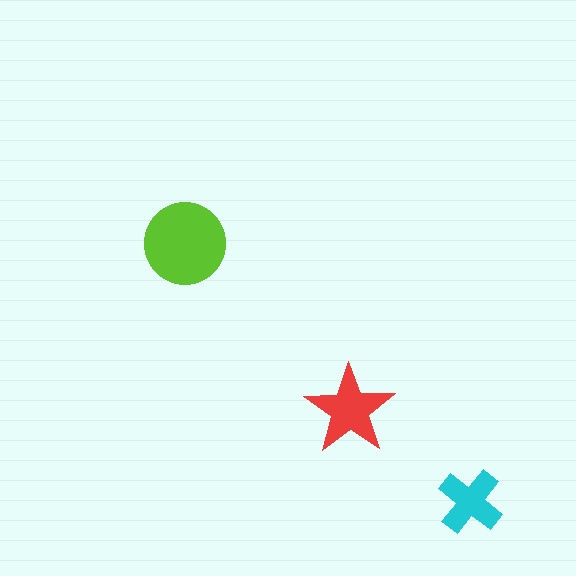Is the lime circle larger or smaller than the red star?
Larger.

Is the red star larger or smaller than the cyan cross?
Larger.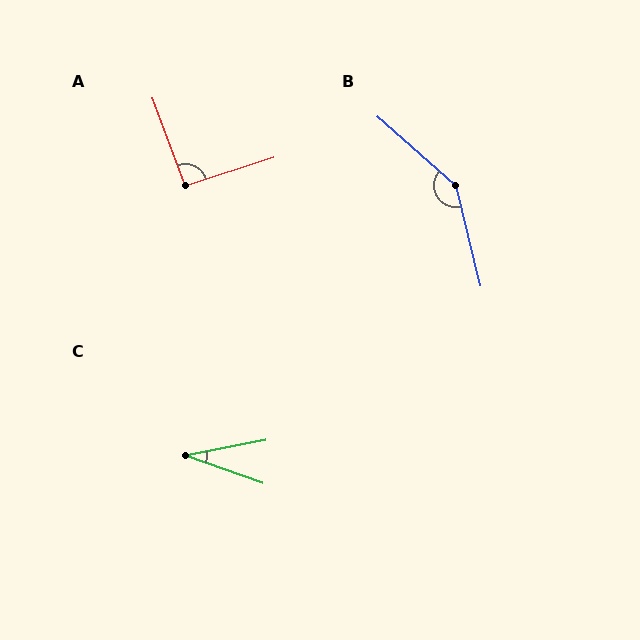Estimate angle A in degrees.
Approximately 93 degrees.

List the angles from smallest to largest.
C (30°), A (93°), B (145°).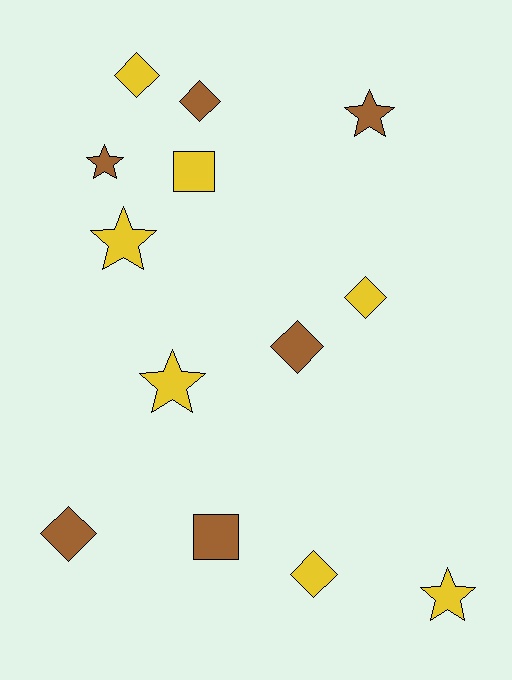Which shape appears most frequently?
Diamond, with 6 objects.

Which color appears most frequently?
Yellow, with 7 objects.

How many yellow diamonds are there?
There are 3 yellow diamonds.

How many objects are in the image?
There are 13 objects.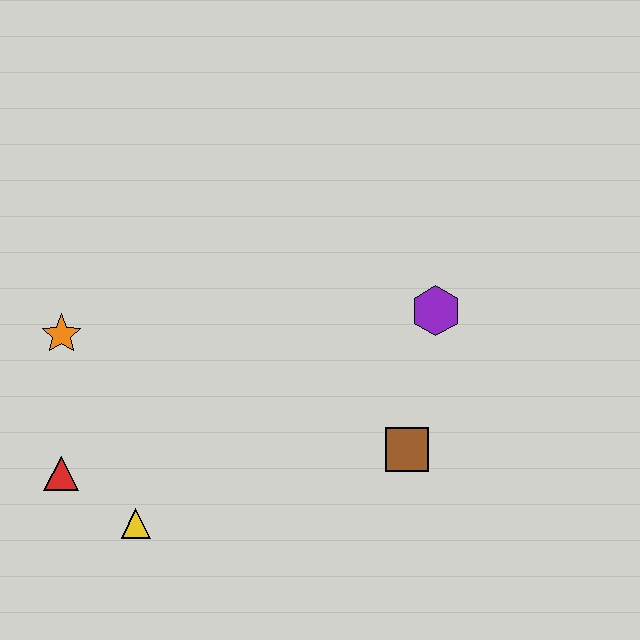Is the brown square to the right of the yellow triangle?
Yes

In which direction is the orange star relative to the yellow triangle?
The orange star is above the yellow triangle.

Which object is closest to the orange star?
The red triangle is closest to the orange star.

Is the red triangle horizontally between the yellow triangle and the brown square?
No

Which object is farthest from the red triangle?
The purple hexagon is farthest from the red triangle.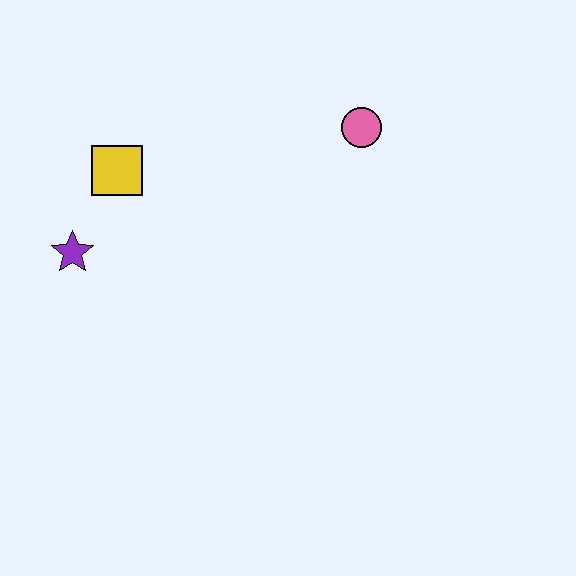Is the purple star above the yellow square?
No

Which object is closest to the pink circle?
The yellow square is closest to the pink circle.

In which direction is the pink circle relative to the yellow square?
The pink circle is to the right of the yellow square.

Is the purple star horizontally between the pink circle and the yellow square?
No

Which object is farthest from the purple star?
The pink circle is farthest from the purple star.